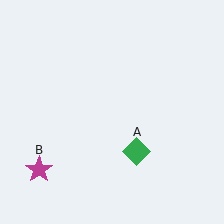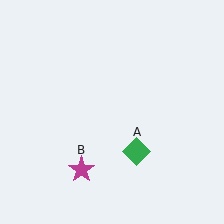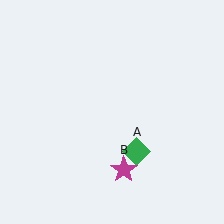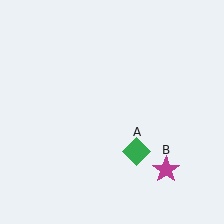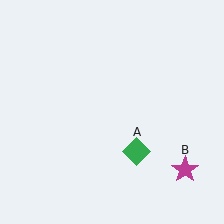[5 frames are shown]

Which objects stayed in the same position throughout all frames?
Green diamond (object A) remained stationary.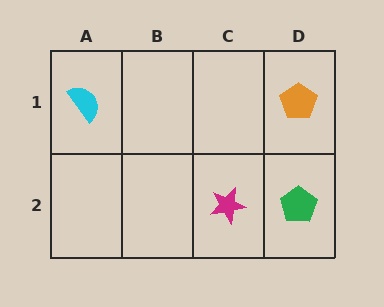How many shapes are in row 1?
2 shapes.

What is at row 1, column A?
A cyan semicircle.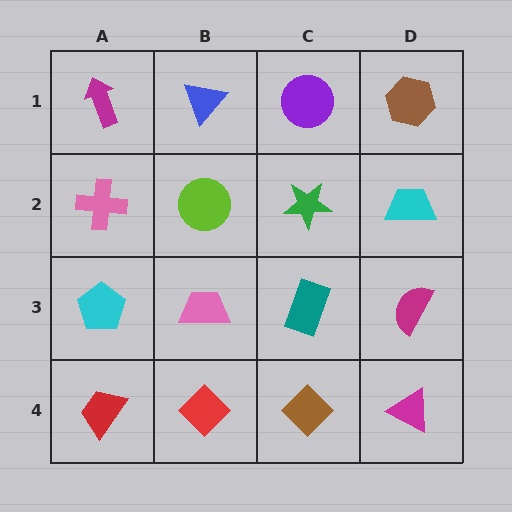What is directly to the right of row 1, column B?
A purple circle.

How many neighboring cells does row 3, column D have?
3.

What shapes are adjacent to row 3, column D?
A cyan trapezoid (row 2, column D), a magenta triangle (row 4, column D), a teal rectangle (row 3, column C).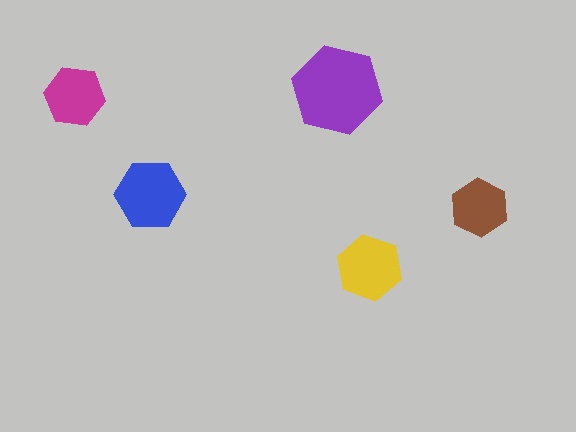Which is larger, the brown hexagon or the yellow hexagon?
The yellow one.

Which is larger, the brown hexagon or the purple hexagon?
The purple one.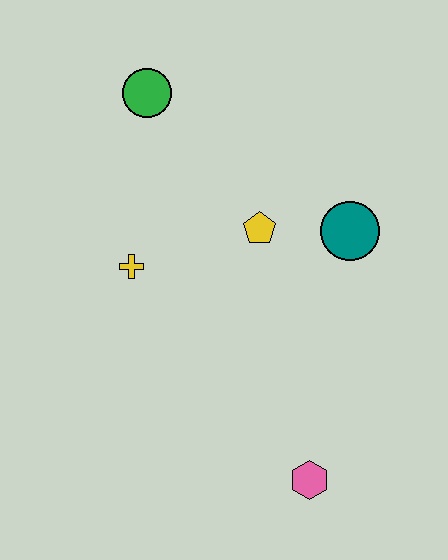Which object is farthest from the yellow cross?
The pink hexagon is farthest from the yellow cross.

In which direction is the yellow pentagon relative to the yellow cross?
The yellow pentagon is to the right of the yellow cross.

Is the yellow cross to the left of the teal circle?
Yes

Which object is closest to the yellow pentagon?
The teal circle is closest to the yellow pentagon.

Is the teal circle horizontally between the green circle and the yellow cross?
No